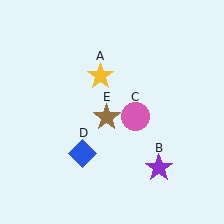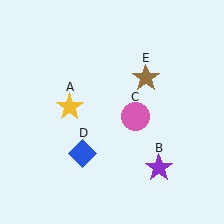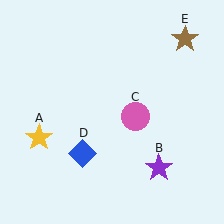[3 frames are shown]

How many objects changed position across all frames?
2 objects changed position: yellow star (object A), brown star (object E).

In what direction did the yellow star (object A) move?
The yellow star (object A) moved down and to the left.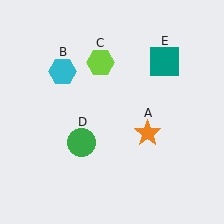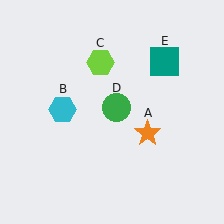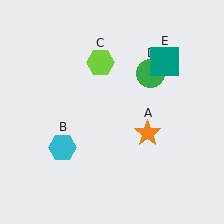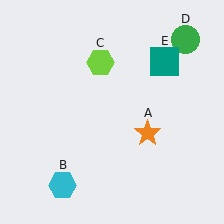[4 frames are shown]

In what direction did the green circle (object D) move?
The green circle (object D) moved up and to the right.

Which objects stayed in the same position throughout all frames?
Orange star (object A) and lime hexagon (object C) and teal square (object E) remained stationary.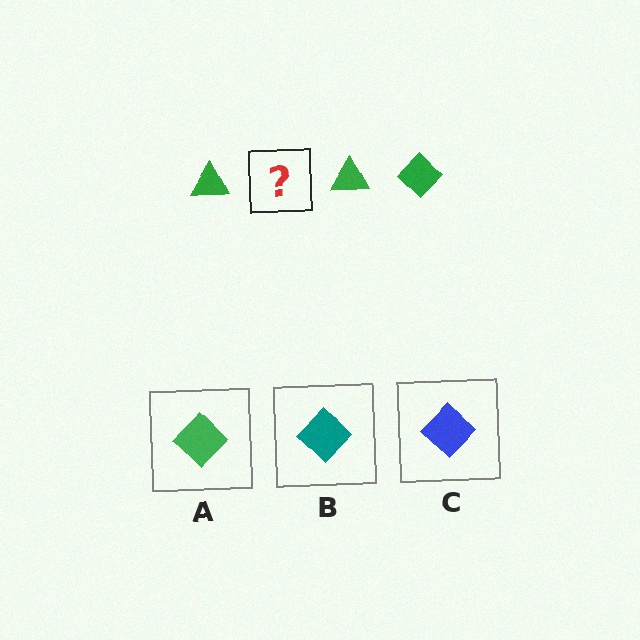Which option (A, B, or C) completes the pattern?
A.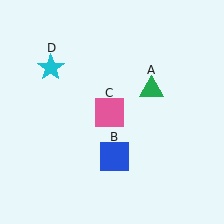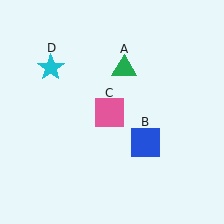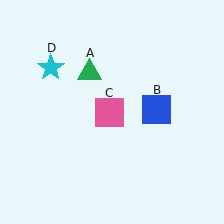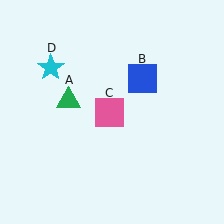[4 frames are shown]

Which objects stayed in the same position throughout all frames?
Pink square (object C) and cyan star (object D) remained stationary.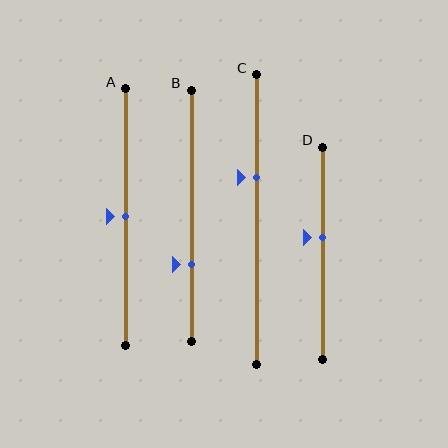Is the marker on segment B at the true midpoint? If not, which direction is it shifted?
No, the marker on segment B is shifted downward by about 19% of the segment length.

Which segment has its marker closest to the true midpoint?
Segment A has its marker closest to the true midpoint.